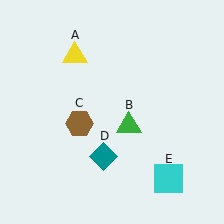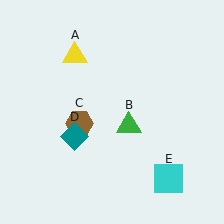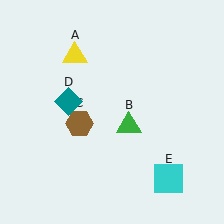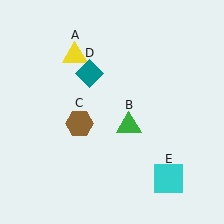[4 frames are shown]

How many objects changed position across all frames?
1 object changed position: teal diamond (object D).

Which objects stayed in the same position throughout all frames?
Yellow triangle (object A) and green triangle (object B) and brown hexagon (object C) and cyan square (object E) remained stationary.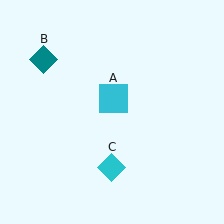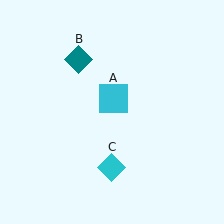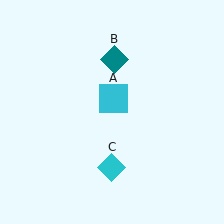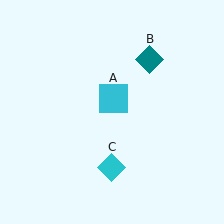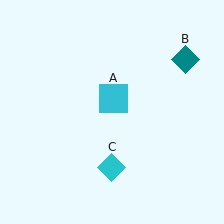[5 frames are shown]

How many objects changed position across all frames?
1 object changed position: teal diamond (object B).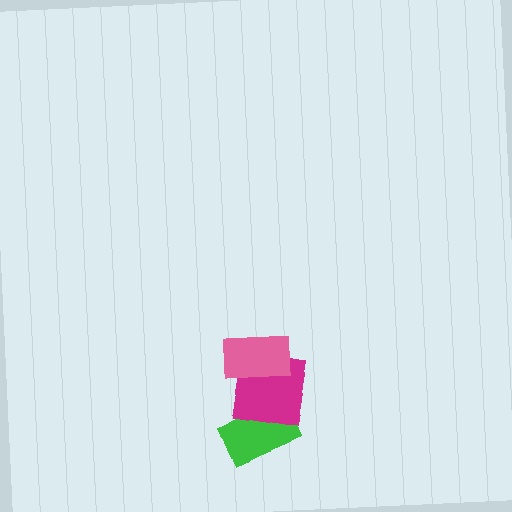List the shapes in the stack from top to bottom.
From top to bottom: the pink rectangle, the magenta square, the green rectangle.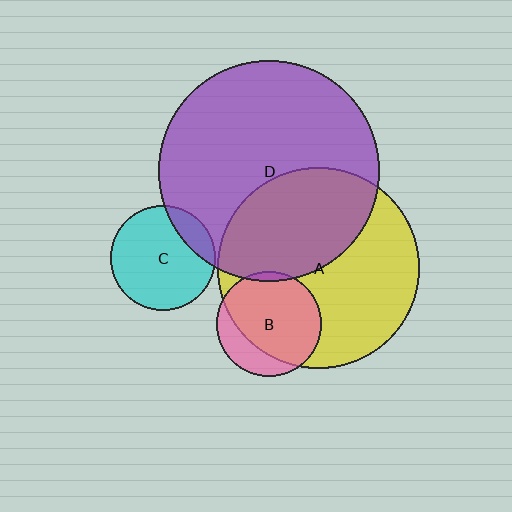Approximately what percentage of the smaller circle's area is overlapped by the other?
Approximately 75%.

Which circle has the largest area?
Circle D (purple).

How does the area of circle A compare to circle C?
Approximately 3.7 times.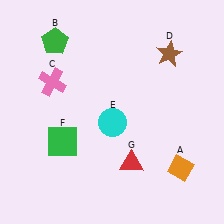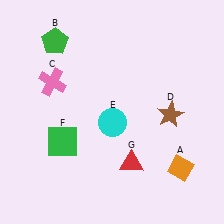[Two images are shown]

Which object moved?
The brown star (D) moved down.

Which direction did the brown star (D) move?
The brown star (D) moved down.